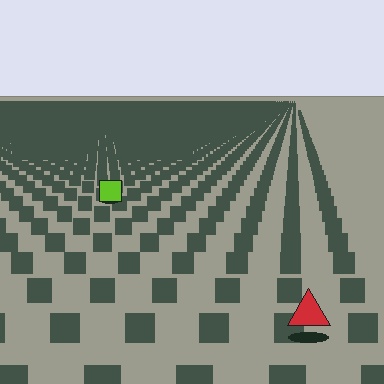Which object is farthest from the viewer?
The lime square is farthest from the viewer. It appears smaller and the ground texture around it is denser.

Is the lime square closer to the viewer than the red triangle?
No. The red triangle is closer — you can tell from the texture gradient: the ground texture is coarser near it.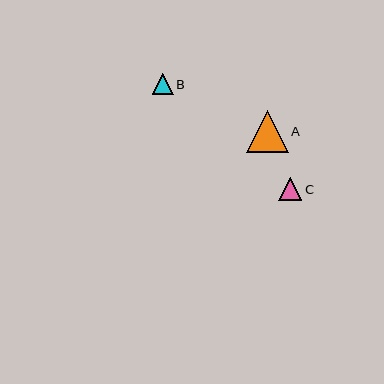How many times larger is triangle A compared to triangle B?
Triangle A is approximately 2.0 times the size of triangle B.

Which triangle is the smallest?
Triangle B is the smallest with a size of approximately 21 pixels.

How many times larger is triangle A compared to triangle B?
Triangle A is approximately 2.0 times the size of triangle B.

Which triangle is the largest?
Triangle A is the largest with a size of approximately 42 pixels.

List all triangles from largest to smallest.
From largest to smallest: A, C, B.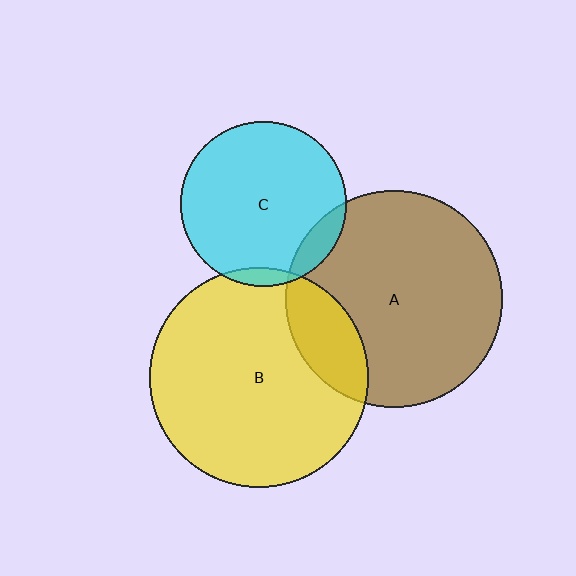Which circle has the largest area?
Circle B (yellow).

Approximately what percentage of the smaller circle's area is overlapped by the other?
Approximately 10%.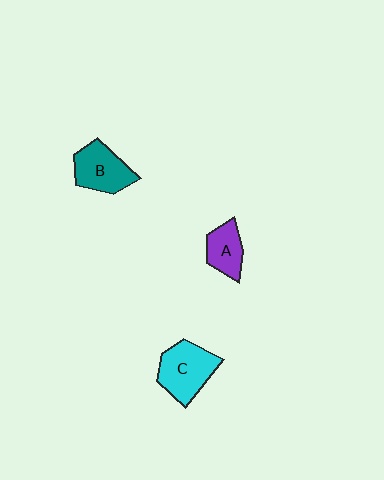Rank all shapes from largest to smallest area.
From largest to smallest: C (cyan), B (teal), A (purple).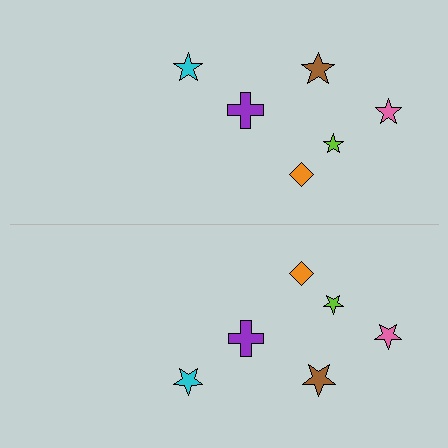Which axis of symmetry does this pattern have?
The pattern has a horizontal axis of symmetry running through the center of the image.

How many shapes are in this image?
There are 12 shapes in this image.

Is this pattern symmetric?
Yes, this pattern has bilateral (reflection) symmetry.